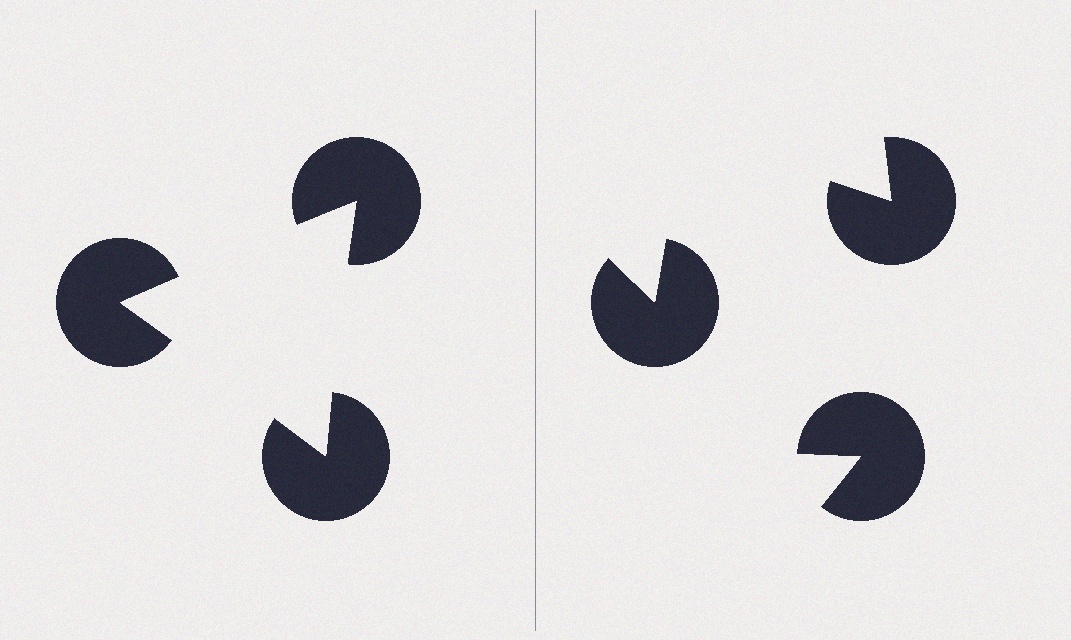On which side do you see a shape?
An illusory triangle appears on the left side. On the right side the wedge cuts are rotated, so no coherent shape forms.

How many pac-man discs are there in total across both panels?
6 — 3 on each side.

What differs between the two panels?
The pac-man discs are positioned identically on both sides; only the wedge orientations differ. On the left they align to a triangle; on the right they are misaligned.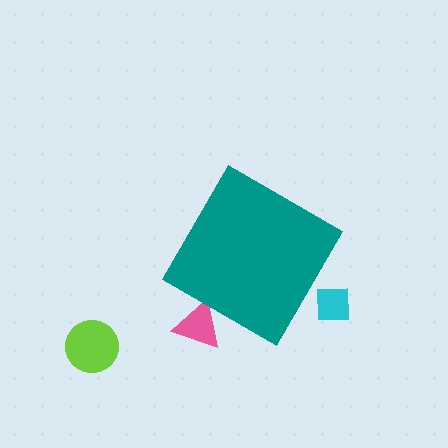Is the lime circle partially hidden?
No, the lime circle is fully visible.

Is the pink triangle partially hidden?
Yes, the pink triangle is partially hidden behind the teal diamond.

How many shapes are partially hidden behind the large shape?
2 shapes are partially hidden.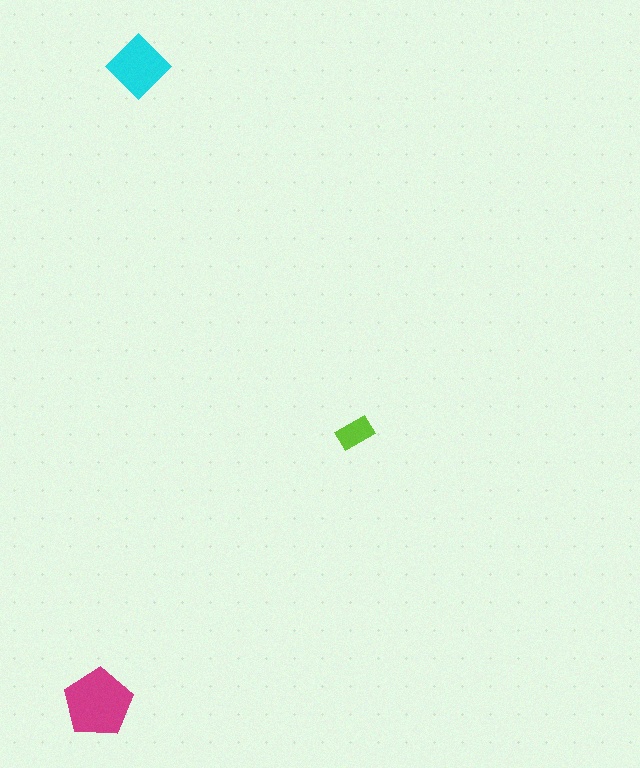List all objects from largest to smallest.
The magenta pentagon, the cyan diamond, the lime rectangle.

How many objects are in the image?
There are 3 objects in the image.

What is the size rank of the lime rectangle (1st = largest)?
3rd.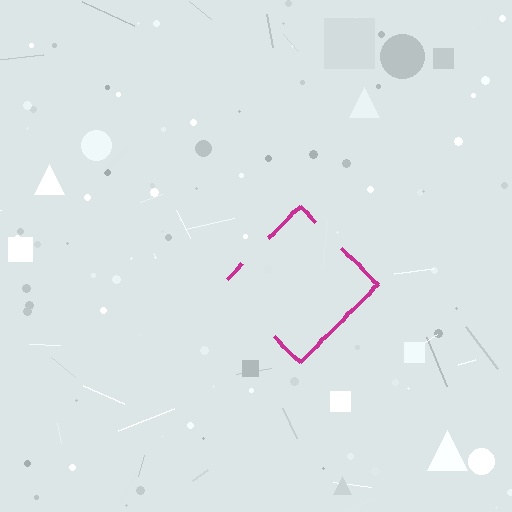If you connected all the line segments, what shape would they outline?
They would outline a diamond.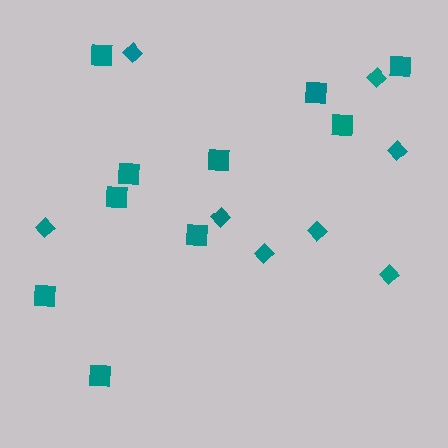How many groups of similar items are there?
There are 2 groups: one group of squares (10) and one group of diamonds (8).